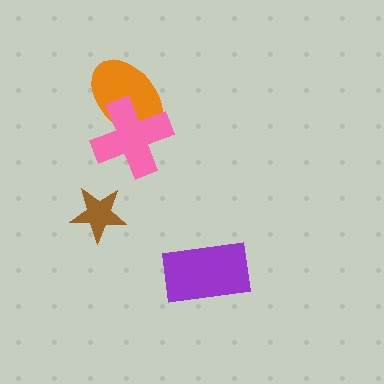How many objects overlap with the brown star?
0 objects overlap with the brown star.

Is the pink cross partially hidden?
No, no other shape covers it.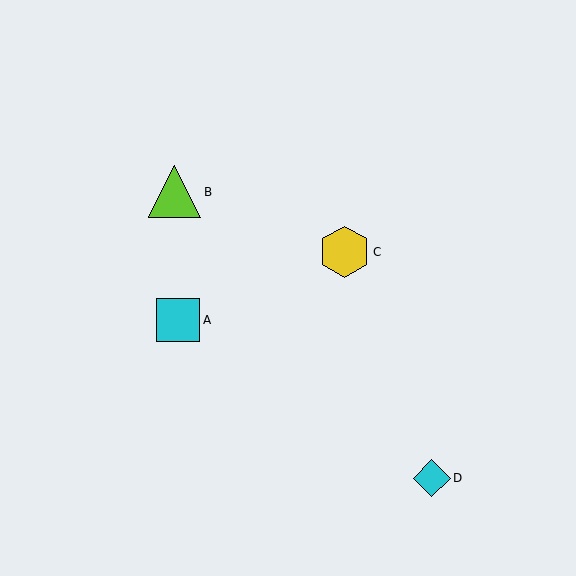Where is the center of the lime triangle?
The center of the lime triangle is at (175, 192).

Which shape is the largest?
The lime triangle (labeled B) is the largest.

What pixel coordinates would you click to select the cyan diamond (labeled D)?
Click at (432, 478) to select the cyan diamond D.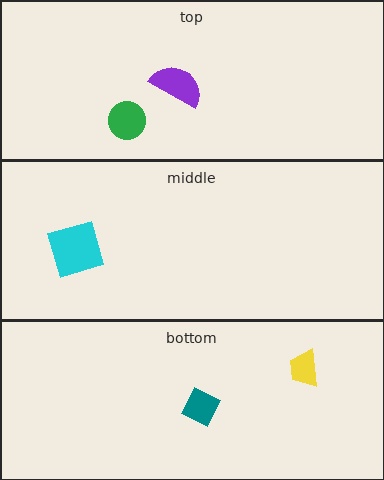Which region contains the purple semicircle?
The top region.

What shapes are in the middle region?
The cyan square.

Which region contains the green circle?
The top region.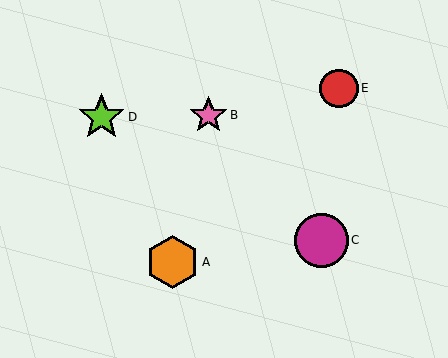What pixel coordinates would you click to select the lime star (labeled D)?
Click at (102, 117) to select the lime star D.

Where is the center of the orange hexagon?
The center of the orange hexagon is at (172, 262).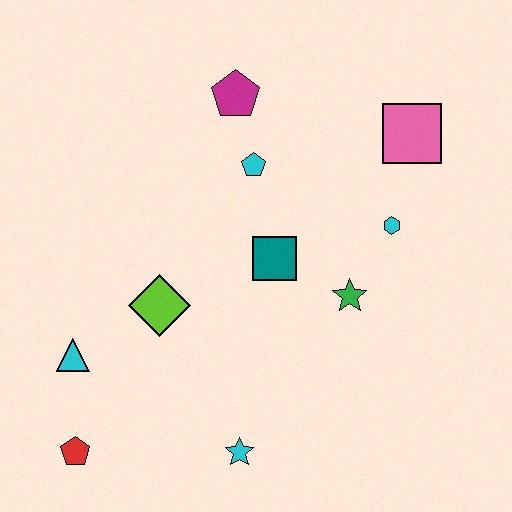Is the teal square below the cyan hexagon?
Yes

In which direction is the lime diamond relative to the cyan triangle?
The lime diamond is to the right of the cyan triangle.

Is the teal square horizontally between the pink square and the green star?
No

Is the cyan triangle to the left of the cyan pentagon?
Yes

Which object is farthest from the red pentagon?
The pink square is farthest from the red pentagon.